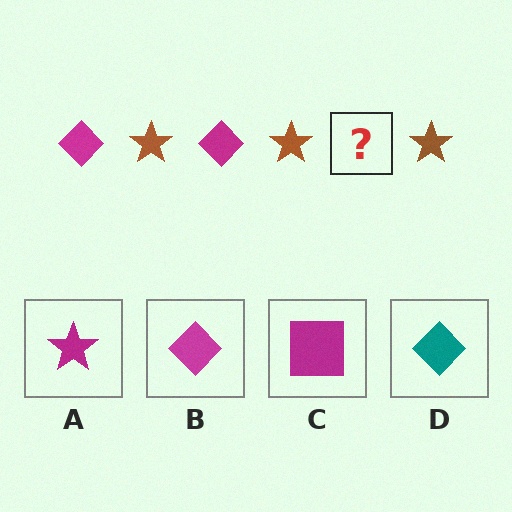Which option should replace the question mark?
Option B.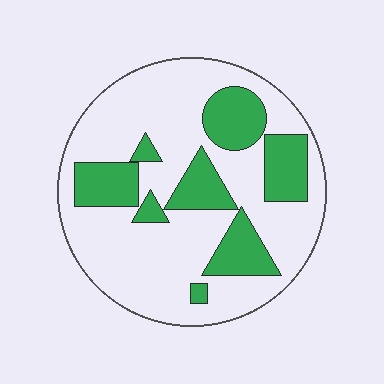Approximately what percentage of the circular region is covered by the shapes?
Approximately 30%.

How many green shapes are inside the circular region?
8.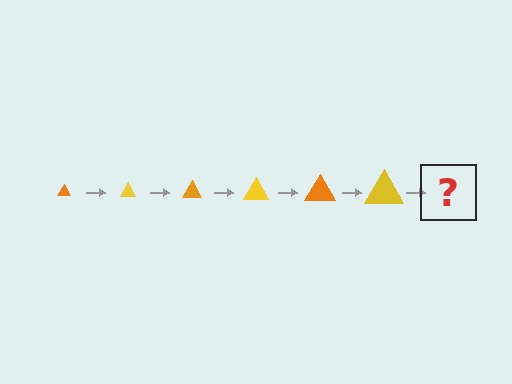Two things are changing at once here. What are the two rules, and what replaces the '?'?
The two rules are that the triangle grows larger each step and the color cycles through orange and yellow. The '?' should be an orange triangle, larger than the previous one.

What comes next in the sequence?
The next element should be an orange triangle, larger than the previous one.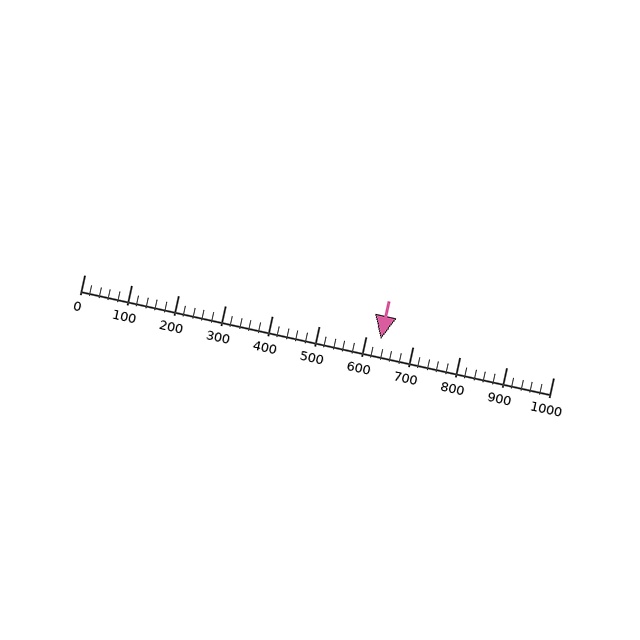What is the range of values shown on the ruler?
The ruler shows values from 0 to 1000.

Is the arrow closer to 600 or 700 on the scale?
The arrow is closer to 600.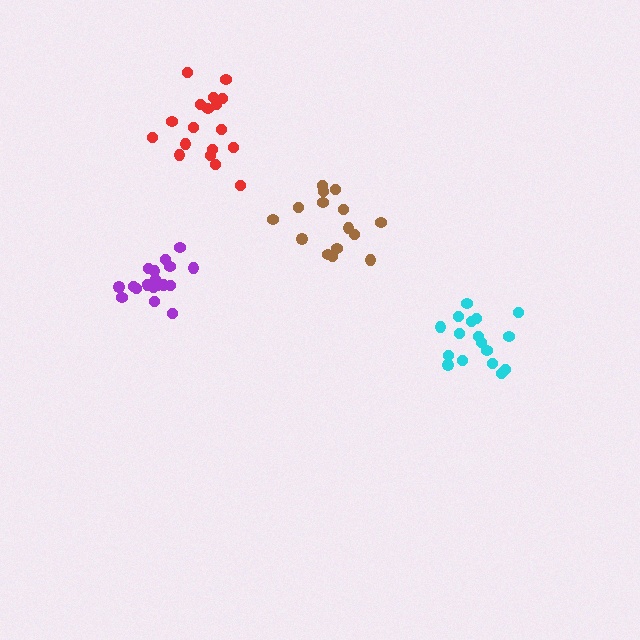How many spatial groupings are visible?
There are 4 spatial groupings.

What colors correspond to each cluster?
The clusters are colored: cyan, purple, red, brown.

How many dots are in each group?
Group 1: 17 dots, Group 2: 19 dots, Group 3: 18 dots, Group 4: 15 dots (69 total).